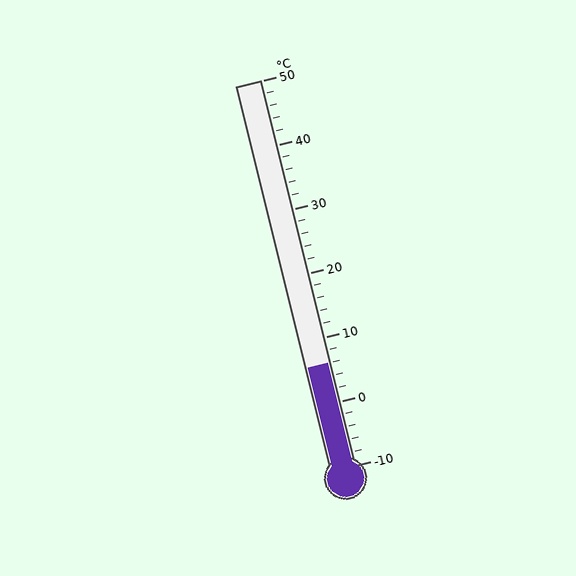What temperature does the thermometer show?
The thermometer shows approximately 6°C.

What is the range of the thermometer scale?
The thermometer scale ranges from -10°C to 50°C.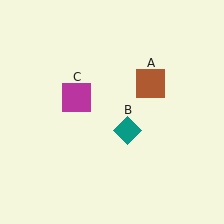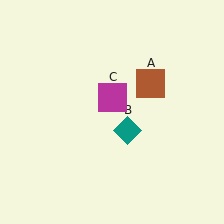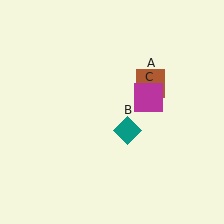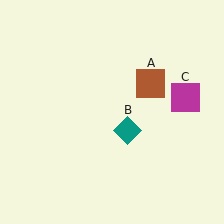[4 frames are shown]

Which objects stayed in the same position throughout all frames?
Brown square (object A) and teal diamond (object B) remained stationary.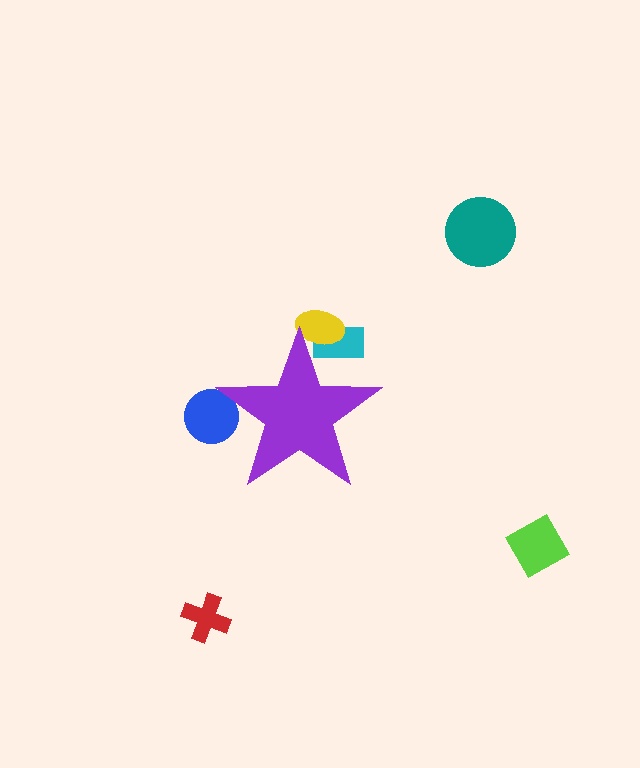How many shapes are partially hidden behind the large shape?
3 shapes are partially hidden.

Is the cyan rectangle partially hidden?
Yes, the cyan rectangle is partially hidden behind the purple star.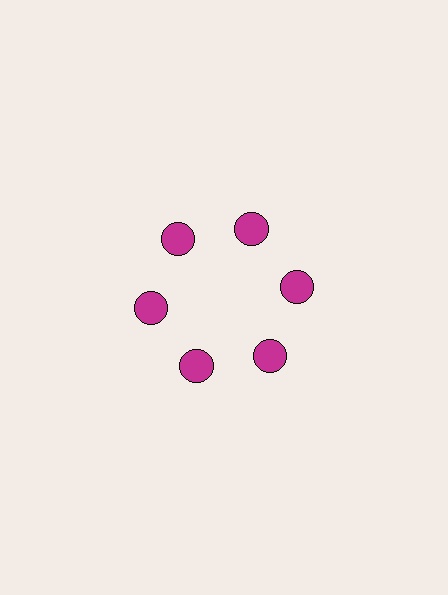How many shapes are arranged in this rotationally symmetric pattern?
There are 6 shapes, arranged in 6 groups of 1.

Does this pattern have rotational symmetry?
Yes, this pattern has 6-fold rotational symmetry. It looks the same after rotating 60 degrees around the center.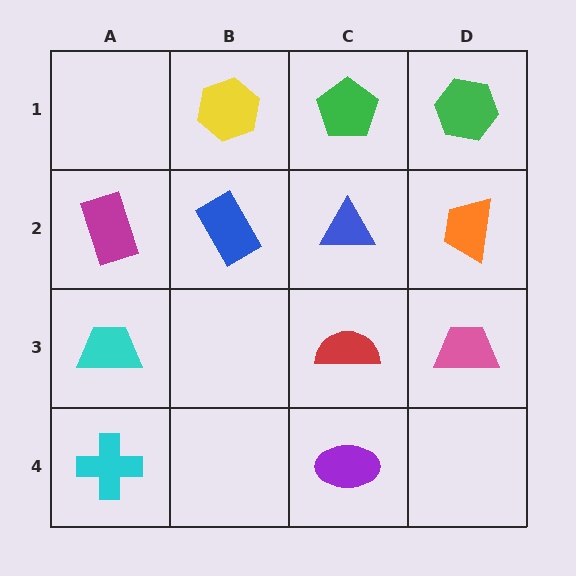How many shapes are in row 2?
4 shapes.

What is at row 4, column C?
A purple ellipse.